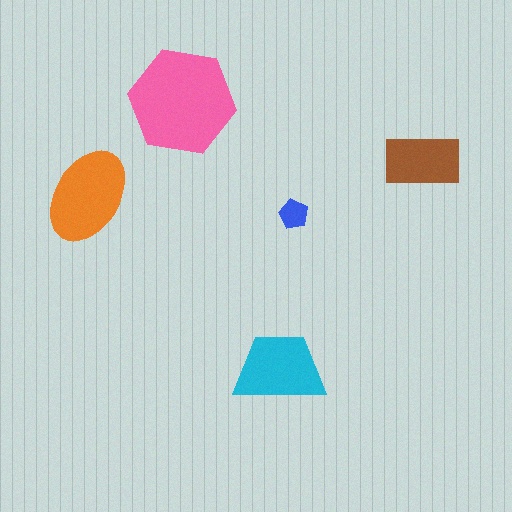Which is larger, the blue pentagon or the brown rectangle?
The brown rectangle.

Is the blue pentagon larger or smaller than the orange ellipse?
Smaller.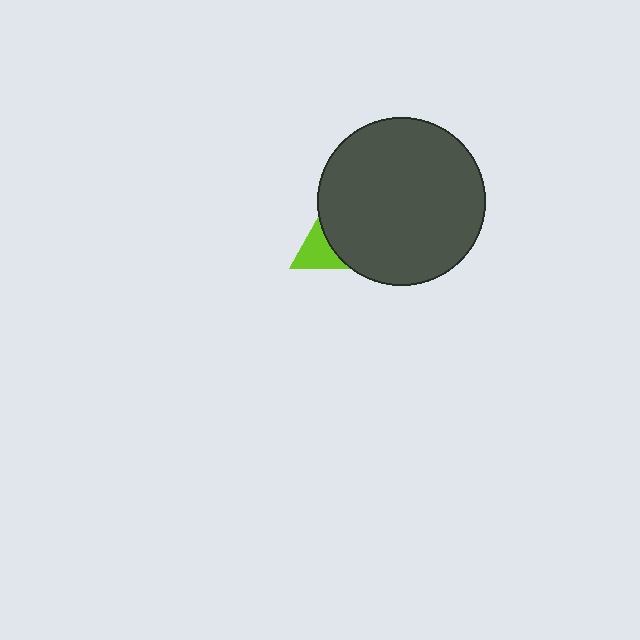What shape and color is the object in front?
The object in front is a dark gray circle.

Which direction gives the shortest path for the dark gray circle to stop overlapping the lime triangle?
Moving right gives the shortest separation.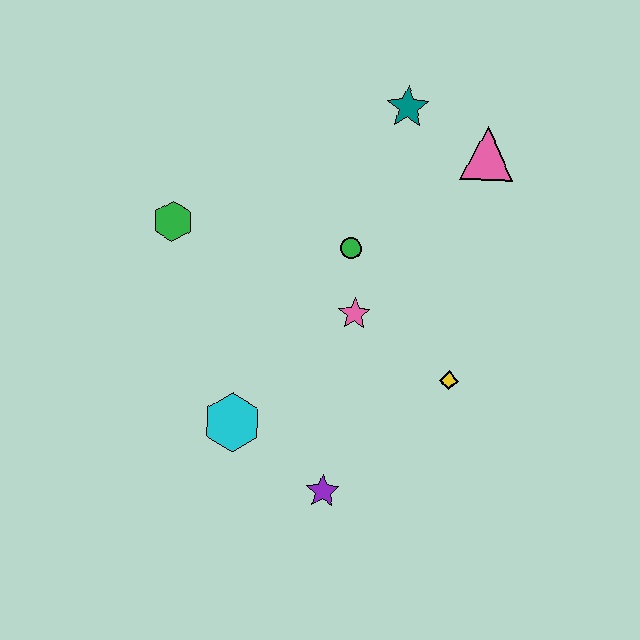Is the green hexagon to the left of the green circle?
Yes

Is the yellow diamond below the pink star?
Yes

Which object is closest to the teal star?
The pink triangle is closest to the teal star.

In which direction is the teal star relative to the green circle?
The teal star is above the green circle.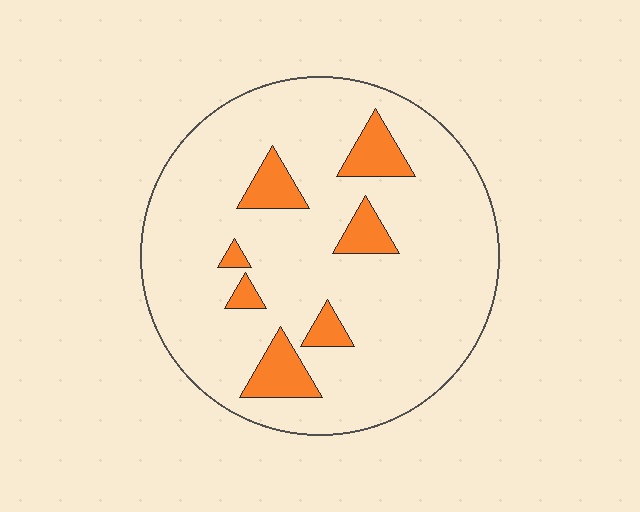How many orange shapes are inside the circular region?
7.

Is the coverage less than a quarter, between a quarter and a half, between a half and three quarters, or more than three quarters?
Less than a quarter.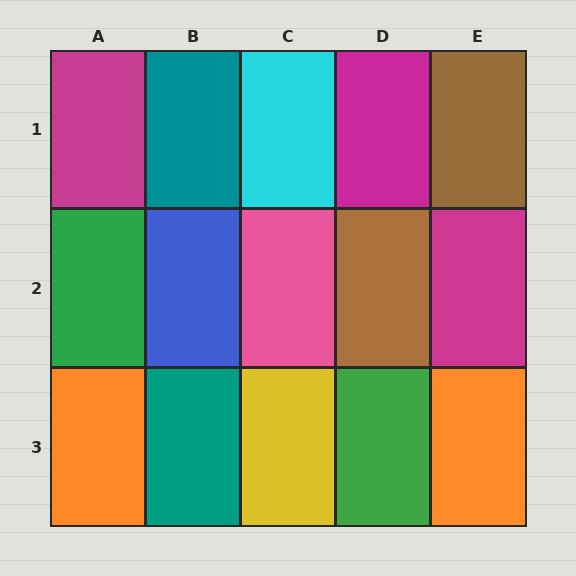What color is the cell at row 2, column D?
Brown.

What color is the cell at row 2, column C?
Pink.